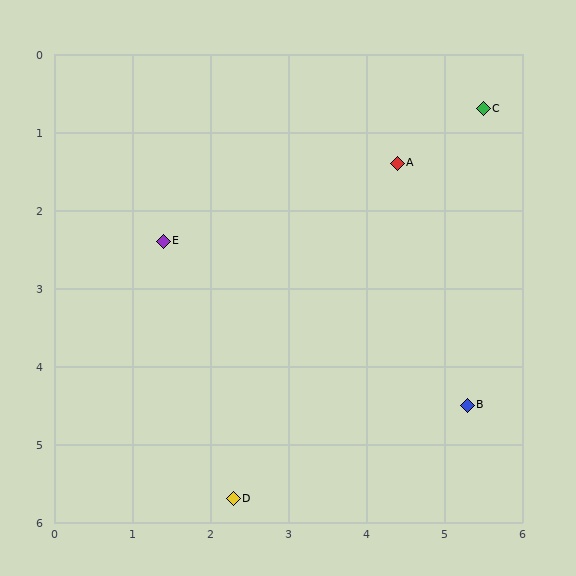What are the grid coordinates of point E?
Point E is at approximately (1.4, 2.4).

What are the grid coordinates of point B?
Point B is at approximately (5.3, 4.5).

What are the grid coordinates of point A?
Point A is at approximately (4.4, 1.4).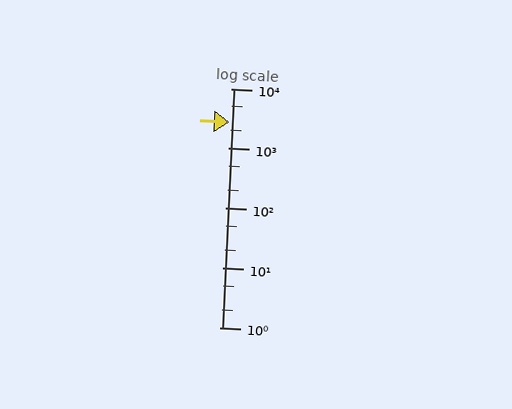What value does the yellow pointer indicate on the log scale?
The pointer indicates approximately 2800.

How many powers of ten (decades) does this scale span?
The scale spans 4 decades, from 1 to 10000.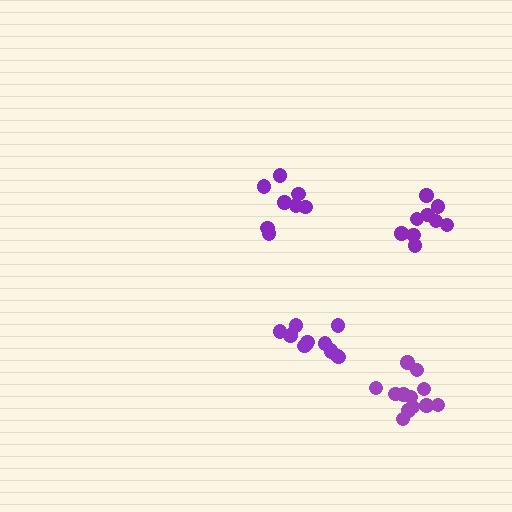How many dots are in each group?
Group 1: 8 dots, Group 2: 9 dots, Group 3: 12 dots, Group 4: 12 dots (41 total).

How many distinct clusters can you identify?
There are 4 distinct clusters.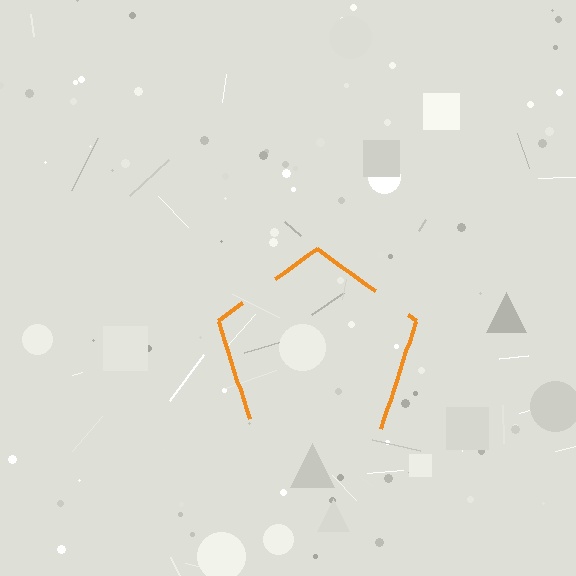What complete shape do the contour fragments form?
The contour fragments form a pentagon.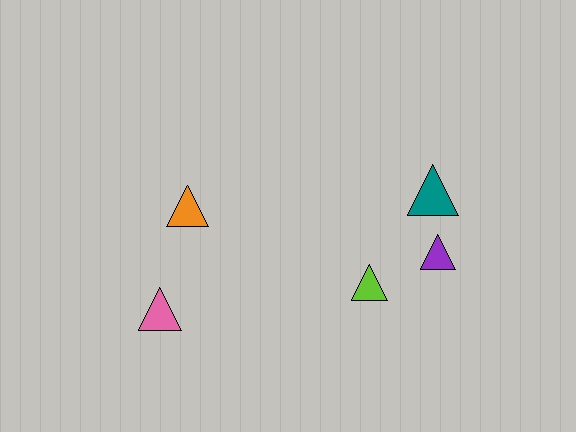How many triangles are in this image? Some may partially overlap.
There are 5 triangles.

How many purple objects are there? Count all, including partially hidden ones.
There is 1 purple object.